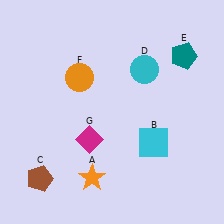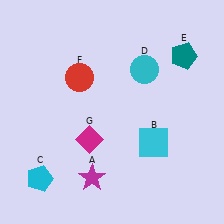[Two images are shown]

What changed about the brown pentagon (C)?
In Image 1, C is brown. In Image 2, it changed to cyan.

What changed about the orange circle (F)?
In Image 1, F is orange. In Image 2, it changed to red.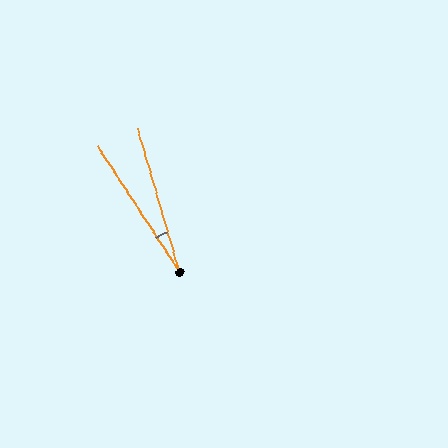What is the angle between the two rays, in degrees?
Approximately 17 degrees.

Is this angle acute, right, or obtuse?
It is acute.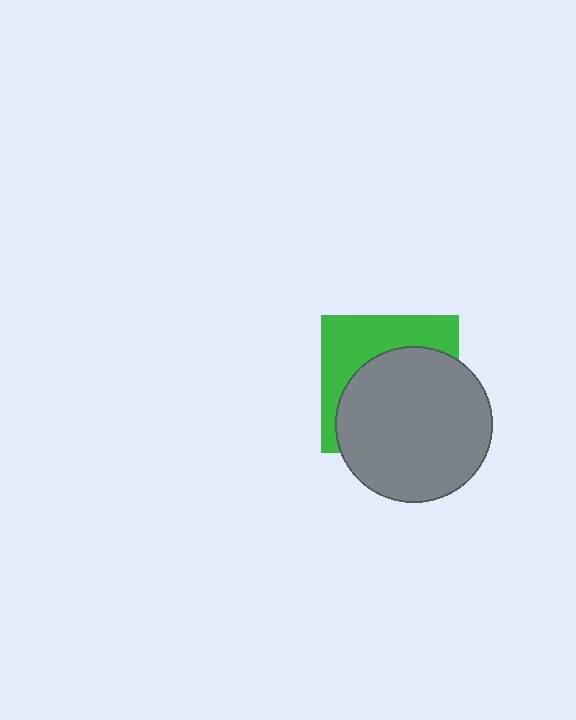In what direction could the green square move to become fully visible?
The green square could move up. That would shift it out from behind the gray circle entirely.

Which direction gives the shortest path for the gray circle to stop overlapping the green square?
Moving down gives the shortest separation.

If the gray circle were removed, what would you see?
You would see the complete green square.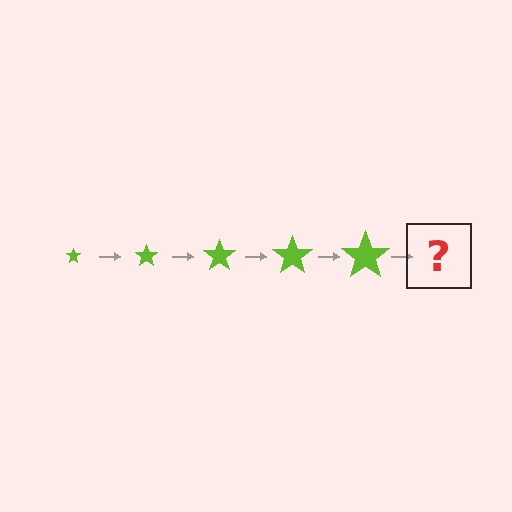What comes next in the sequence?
The next element should be a lime star, larger than the previous one.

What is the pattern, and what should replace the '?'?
The pattern is that the star gets progressively larger each step. The '?' should be a lime star, larger than the previous one.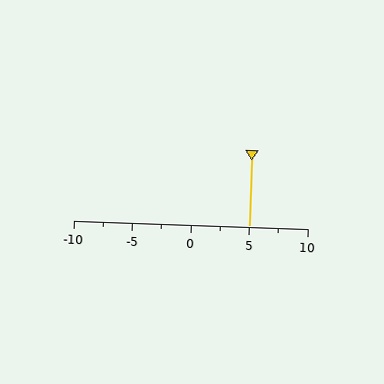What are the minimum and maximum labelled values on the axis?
The axis runs from -10 to 10.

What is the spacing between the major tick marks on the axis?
The major ticks are spaced 5 apart.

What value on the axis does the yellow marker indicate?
The marker indicates approximately 5.